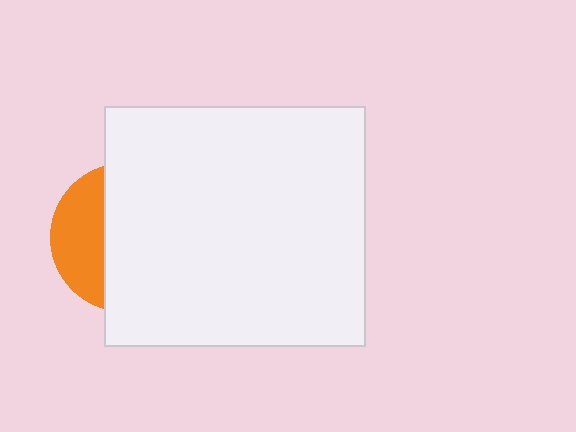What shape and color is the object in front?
The object in front is a white rectangle.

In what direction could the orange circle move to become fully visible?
The orange circle could move left. That would shift it out from behind the white rectangle entirely.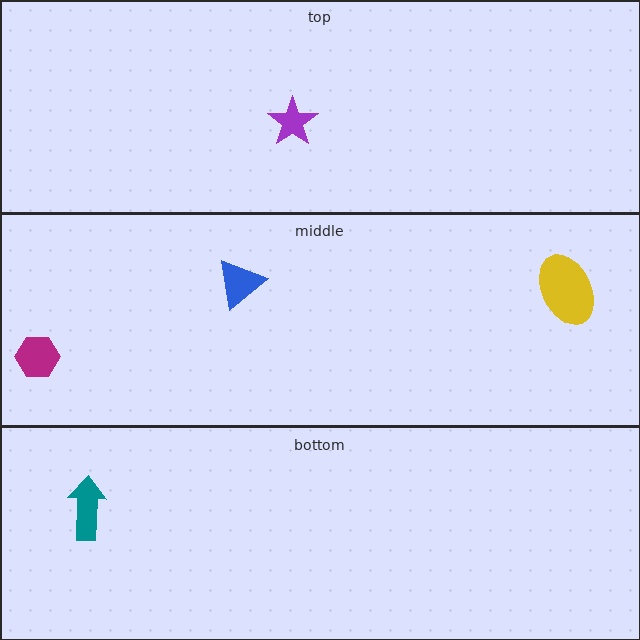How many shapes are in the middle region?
3.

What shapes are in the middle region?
The blue triangle, the magenta hexagon, the yellow ellipse.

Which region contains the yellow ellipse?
The middle region.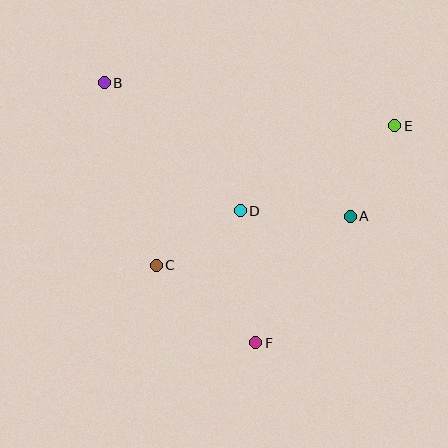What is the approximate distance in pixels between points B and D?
The distance between B and D is approximately 187 pixels.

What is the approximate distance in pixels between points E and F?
The distance between E and F is approximately 258 pixels.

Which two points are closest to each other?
Points C and D are closest to each other.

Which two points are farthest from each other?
Points B and F are farthest from each other.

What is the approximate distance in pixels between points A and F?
The distance between A and F is approximately 158 pixels.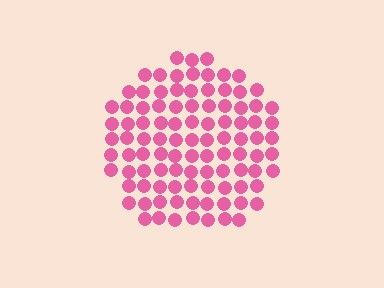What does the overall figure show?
The overall figure shows a circle.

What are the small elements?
The small elements are circles.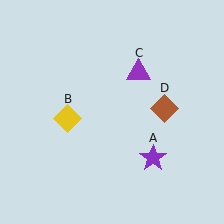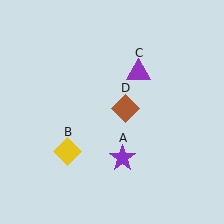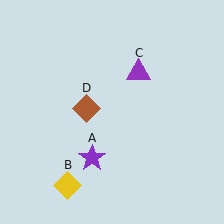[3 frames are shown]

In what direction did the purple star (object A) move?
The purple star (object A) moved left.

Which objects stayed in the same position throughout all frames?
Purple triangle (object C) remained stationary.